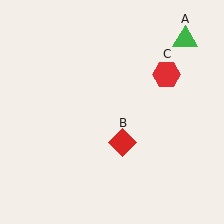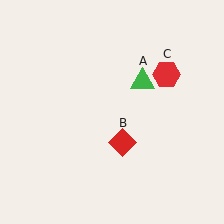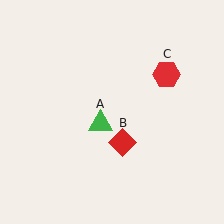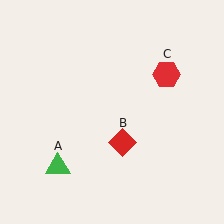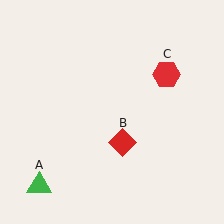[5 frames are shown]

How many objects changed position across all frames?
1 object changed position: green triangle (object A).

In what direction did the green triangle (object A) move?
The green triangle (object A) moved down and to the left.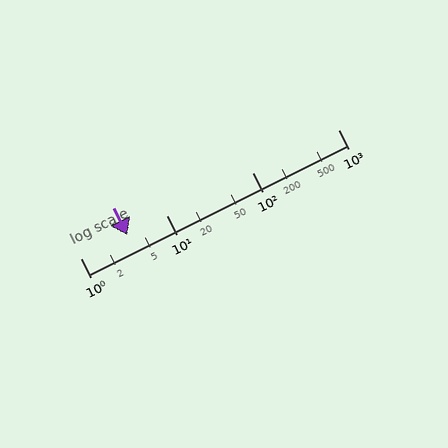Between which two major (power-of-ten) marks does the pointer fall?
The pointer is between 1 and 10.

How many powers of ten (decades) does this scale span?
The scale spans 3 decades, from 1 to 1000.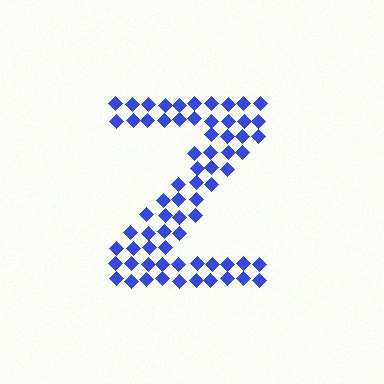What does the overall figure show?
The overall figure shows the letter Z.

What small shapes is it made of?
It is made of small diamonds.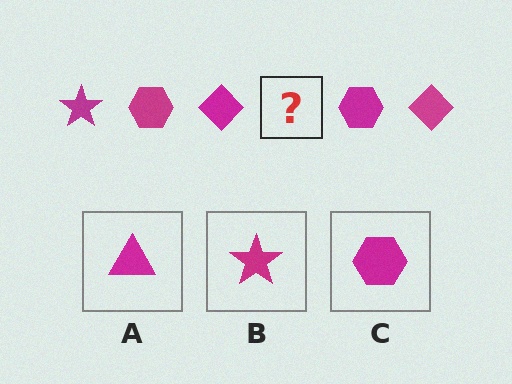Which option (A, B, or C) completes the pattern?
B.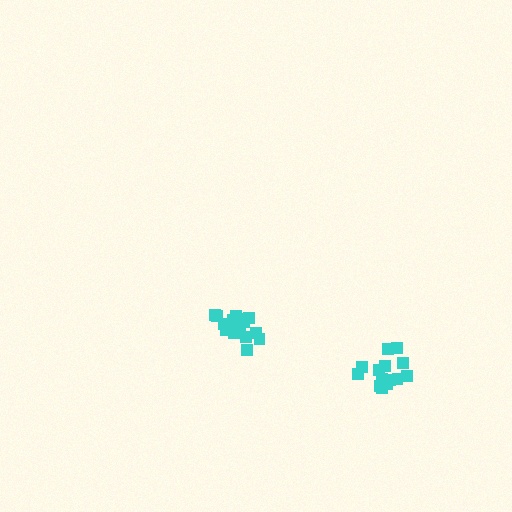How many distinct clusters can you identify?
There are 2 distinct clusters.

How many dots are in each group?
Group 1: 16 dots, Group 2: 14 dots (30 total).